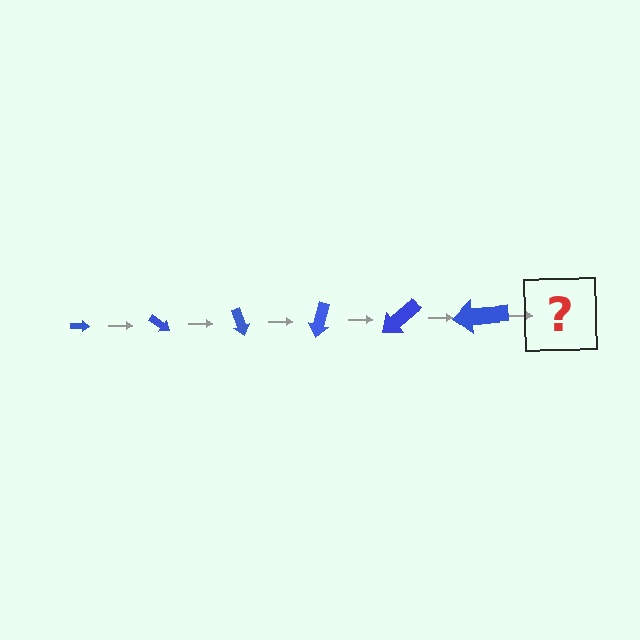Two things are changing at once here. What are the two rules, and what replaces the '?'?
The two rules are that the arrow grows larger each step and it rotates 35 degrees each step. The '?' should be an arrow, larger than the previous one and rotated 210 degrees from the start.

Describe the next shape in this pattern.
It should be an arrow, larger than the previous one and rotated 210 degrees from the start.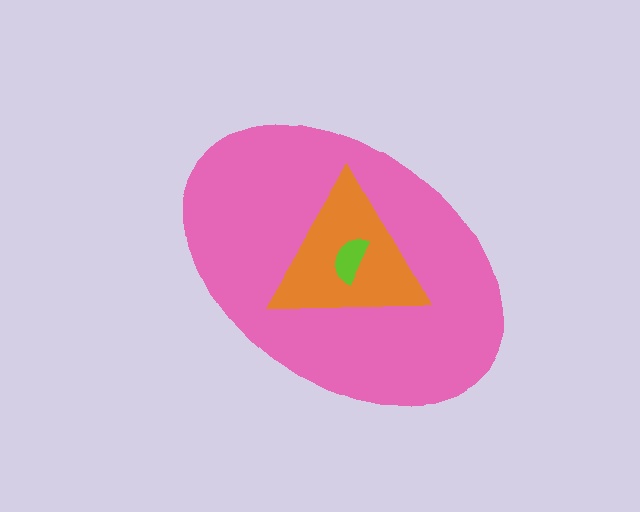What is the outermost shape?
The pink ellipse.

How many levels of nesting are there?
3.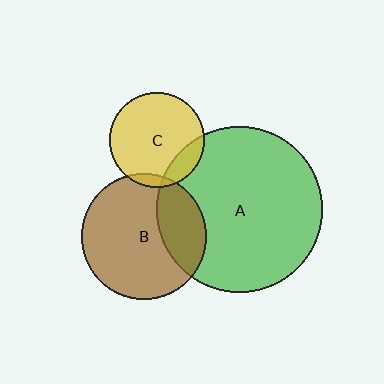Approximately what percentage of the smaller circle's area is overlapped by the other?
Approximately 25%.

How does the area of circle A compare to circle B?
Approximately 1.7 times.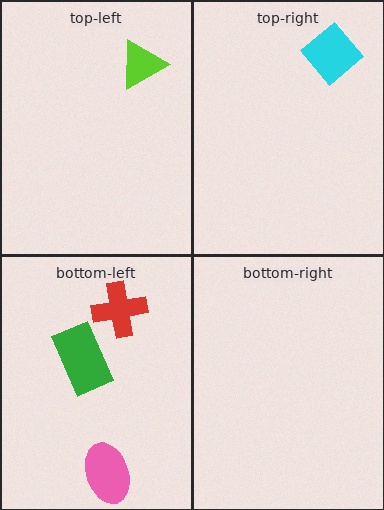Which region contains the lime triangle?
The top-left region.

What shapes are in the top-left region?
The lime triangle.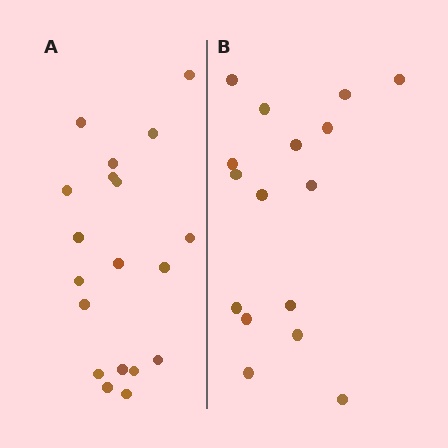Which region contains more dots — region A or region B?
Region A (the left region) has more dots.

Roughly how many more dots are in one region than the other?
Region A has just a few more — roughly 2 or 3 more dots than region B.